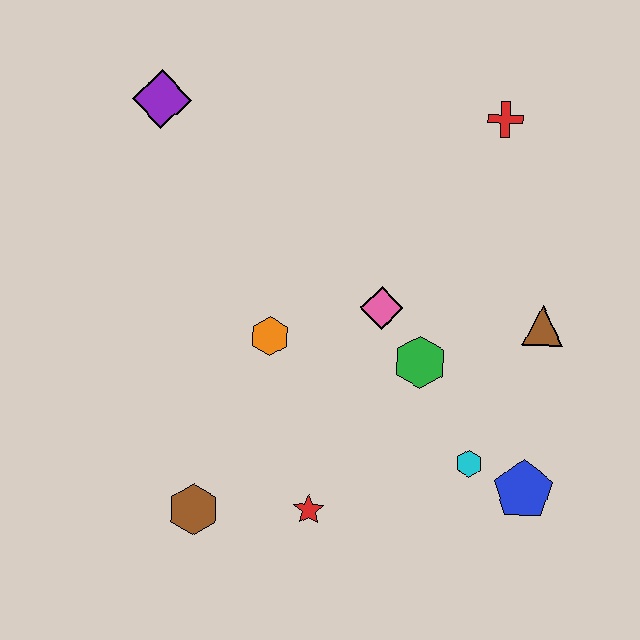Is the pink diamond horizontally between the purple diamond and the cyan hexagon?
Yes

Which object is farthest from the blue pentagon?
The purple diamond is farthest from the blue pentagon.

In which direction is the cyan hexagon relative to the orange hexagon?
The cyan hexagon is to the right of the orange hexagon.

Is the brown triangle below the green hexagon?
No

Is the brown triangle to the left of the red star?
No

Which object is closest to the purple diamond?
The orange hexagon is closest to the purple diamond.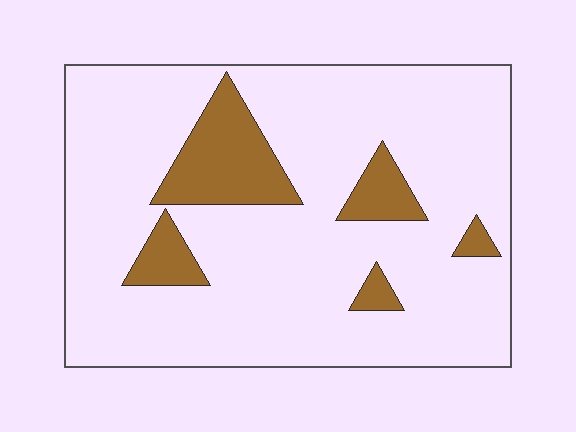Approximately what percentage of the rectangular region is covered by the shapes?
Approximately 15%.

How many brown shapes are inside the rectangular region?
5.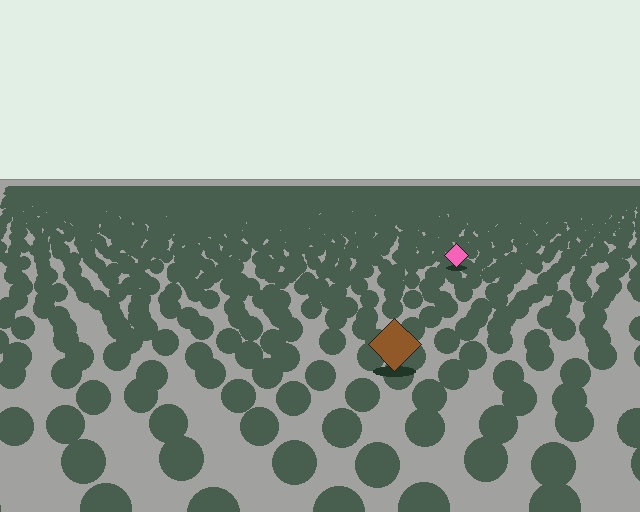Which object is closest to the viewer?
The brown diamond is closest. The texture marks near it are larger and more spread out.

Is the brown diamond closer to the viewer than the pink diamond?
Yes. The brown diamond is closer — you can tell from the texture gradient: the ground texture is coarser near it.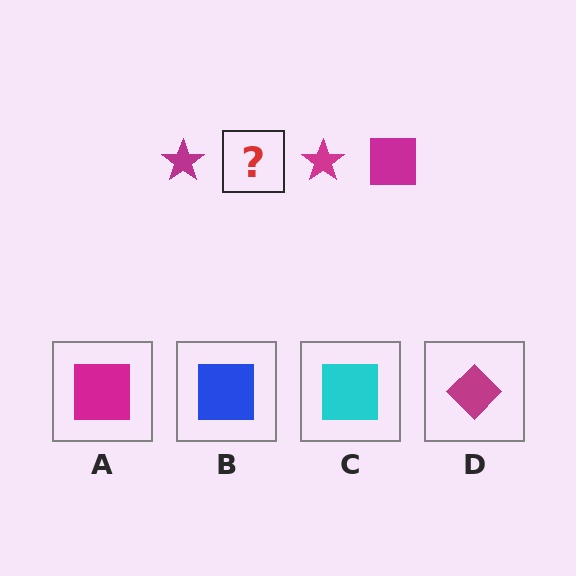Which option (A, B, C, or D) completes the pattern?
A.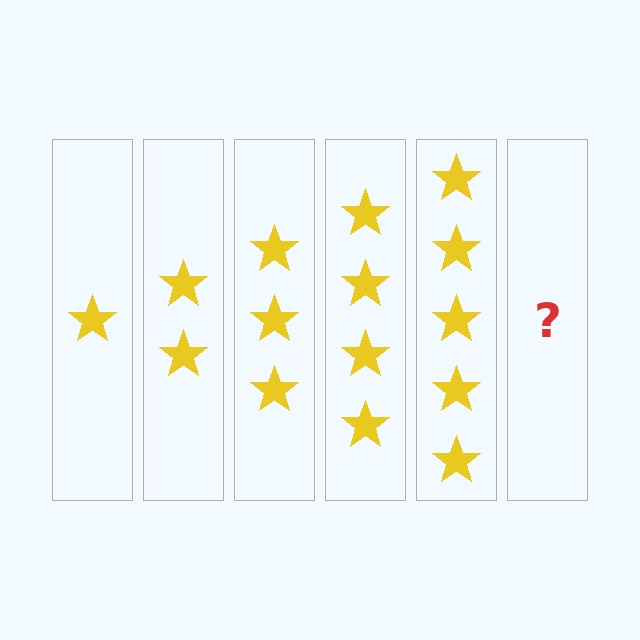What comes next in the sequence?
The next element should be 6 stars.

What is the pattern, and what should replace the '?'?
The pattern is that each step adds one more star. The '?' should be 6 stars.